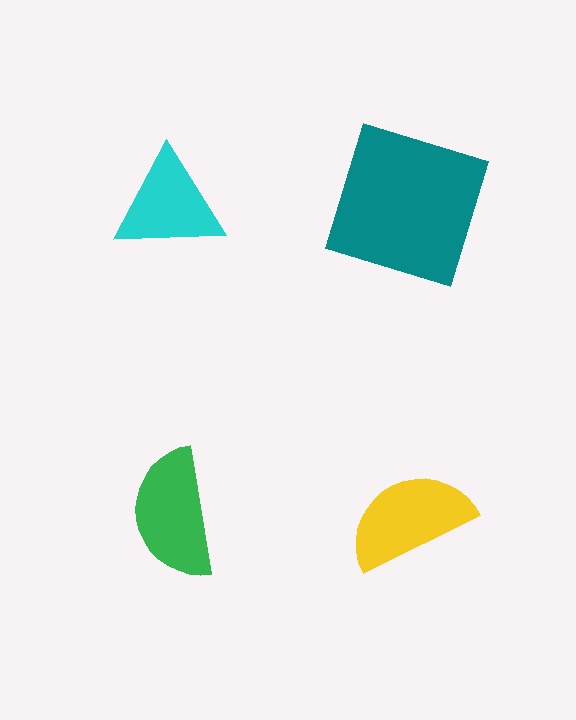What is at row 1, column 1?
A cyan triangle.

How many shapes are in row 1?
2 shapes.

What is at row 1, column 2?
A teal square.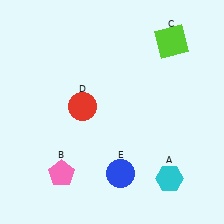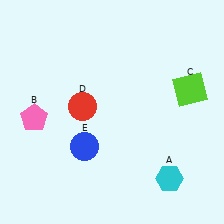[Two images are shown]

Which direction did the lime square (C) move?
The lime square (C) moved down.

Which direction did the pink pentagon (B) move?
The pink pentagon (B) moved up.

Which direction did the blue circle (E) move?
The blue circle (E) moved left.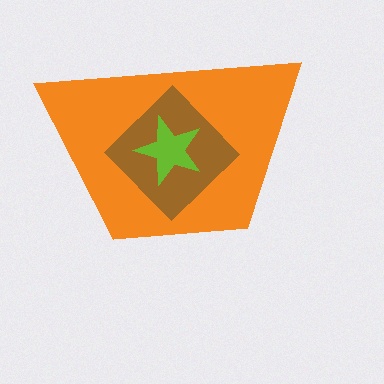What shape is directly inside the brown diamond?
The lime star.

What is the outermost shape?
The orange trapezoid.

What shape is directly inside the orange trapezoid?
The brown diamond.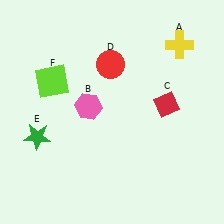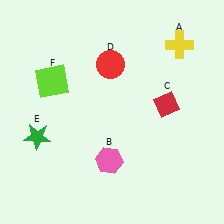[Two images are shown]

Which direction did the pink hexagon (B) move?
The pink hexagon (B) moved down.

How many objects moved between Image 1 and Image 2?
1 object moved between the two images.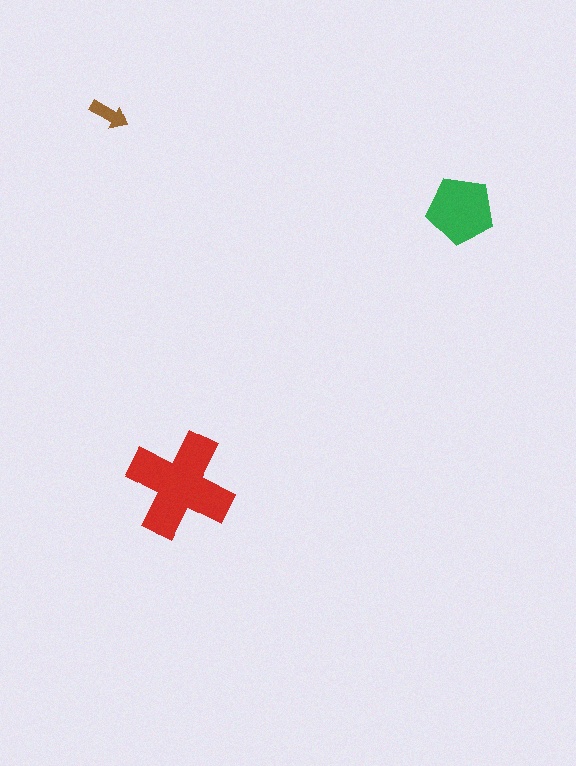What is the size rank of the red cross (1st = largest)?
1st.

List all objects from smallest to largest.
The brown arrow, the green pentagon, the red cross.